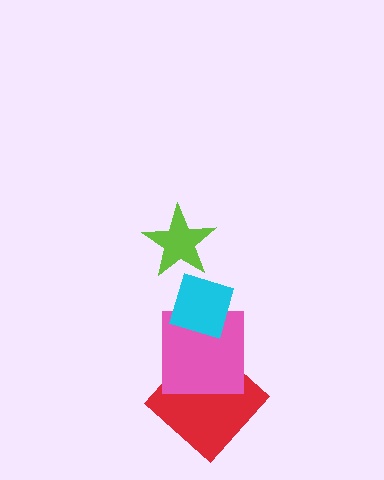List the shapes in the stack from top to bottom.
From top to bottom: the lime star, the cyan diamond, the pink square, the red diamond.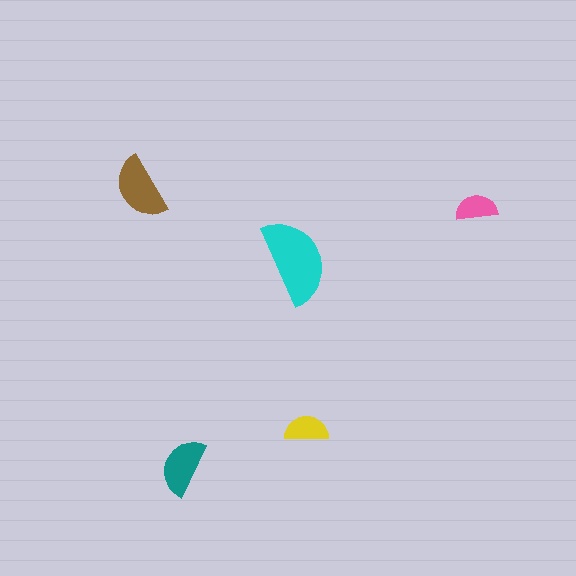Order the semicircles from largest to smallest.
the cyan one, the brown one, the teal one, the yellow one, the pink one.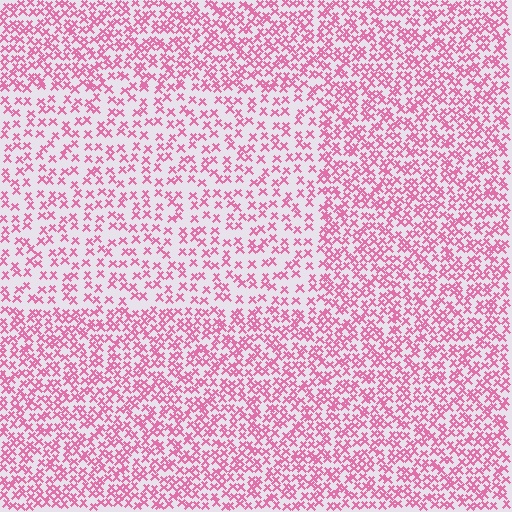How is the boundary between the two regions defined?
The boundary is defined by a change in element density (approximately 1.8x ratio). All elements are the same color, size, and shape.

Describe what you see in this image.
The image contains small pink elements arranged at two different densities. A rectangle-shaped region is visible where the elements are less densely packed than the surrounding area.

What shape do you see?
I see a rectangle.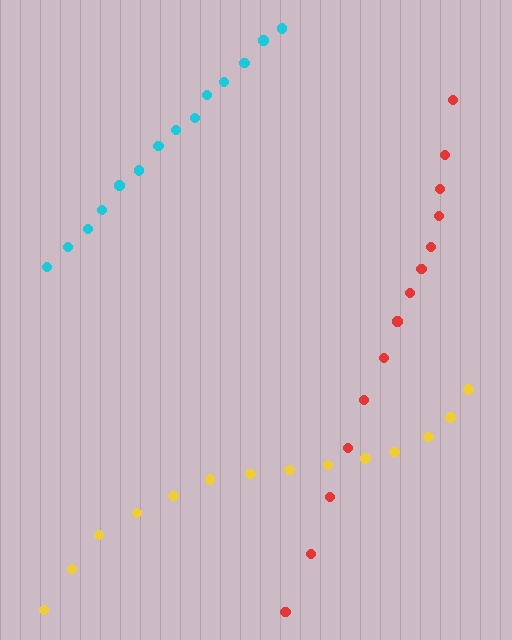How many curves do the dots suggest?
There are 3 distinct paths.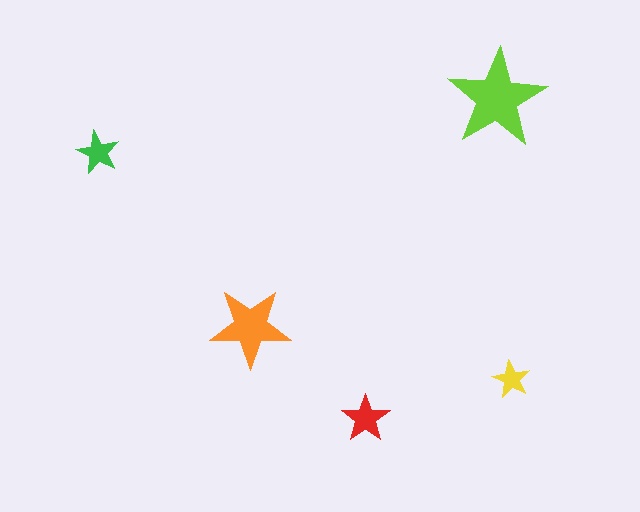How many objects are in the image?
There are 5 objects in the image.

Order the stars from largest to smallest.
the lime one, the orange one, the red one, the green one, the yellow one.